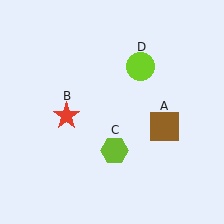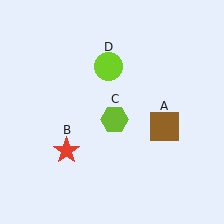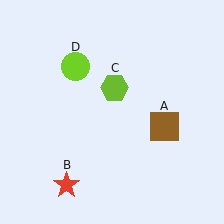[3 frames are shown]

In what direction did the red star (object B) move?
The red star (object B) moved down.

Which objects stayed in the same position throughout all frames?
Brown square (object A) remained stationary.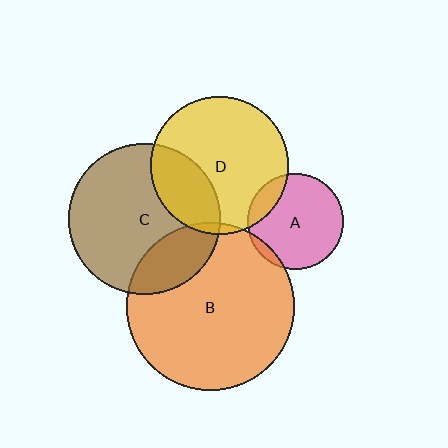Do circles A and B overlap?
Yes.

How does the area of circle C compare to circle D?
Approximately 1.2 times.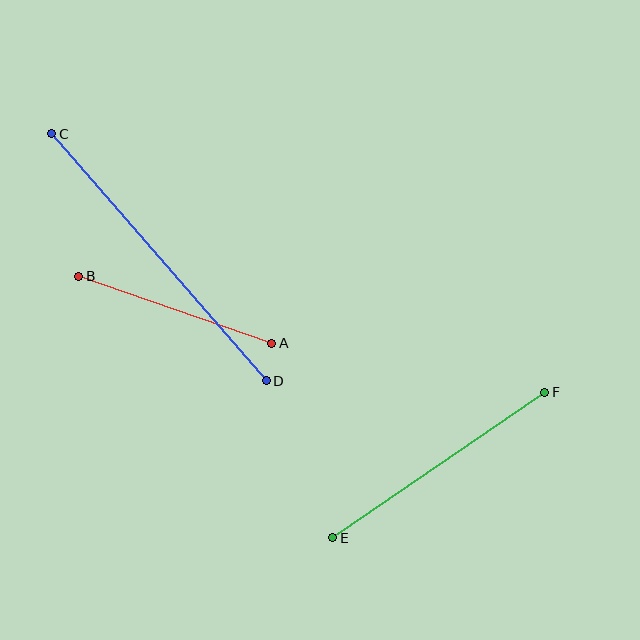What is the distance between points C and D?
The distance is approximately 327 pixels.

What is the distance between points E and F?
The distance is approximately 257 pixels.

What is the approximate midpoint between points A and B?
The midpoint is at approximately (175, 310) pixels.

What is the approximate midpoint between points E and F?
The midpoint is at approximately (439, 465) pixels.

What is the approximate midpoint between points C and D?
The midpoint is at approximately (159, 257) pixels.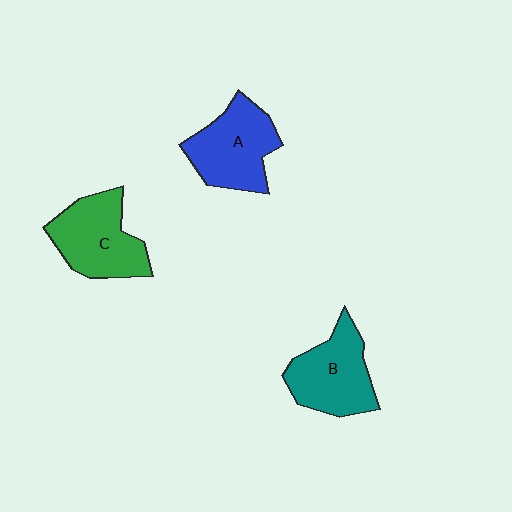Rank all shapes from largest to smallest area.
From largest to smallest: C (green), A (blue), B (teal).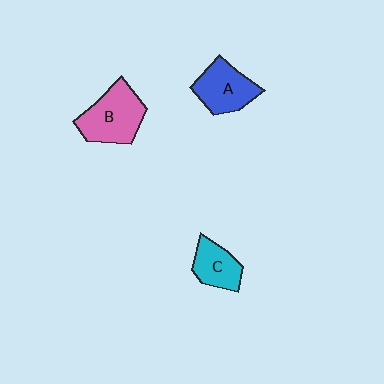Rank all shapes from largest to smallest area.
From largest to smallest: B (pink), A (blue), C (cyan).